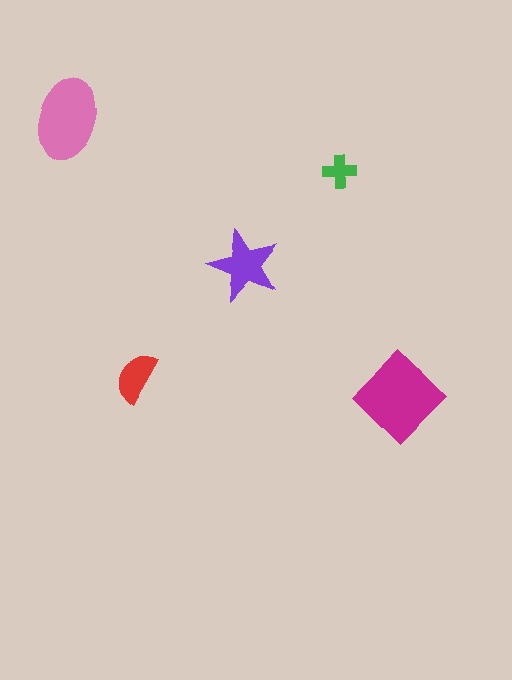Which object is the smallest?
The green cross.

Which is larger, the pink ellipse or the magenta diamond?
The magenta diamond.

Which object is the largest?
The magenta diamond.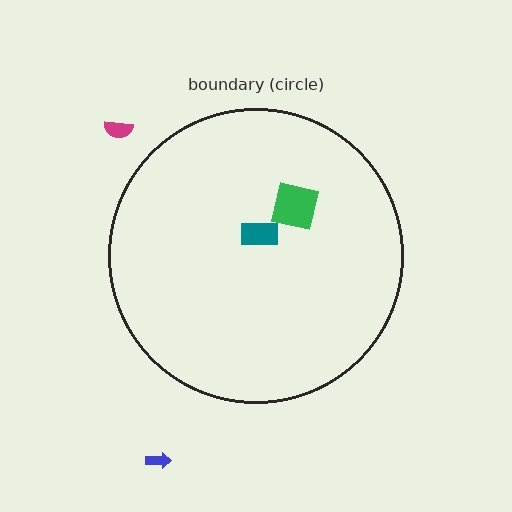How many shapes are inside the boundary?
2 inside, 2 outside.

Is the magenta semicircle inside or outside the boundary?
Outside.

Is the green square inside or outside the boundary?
Inside.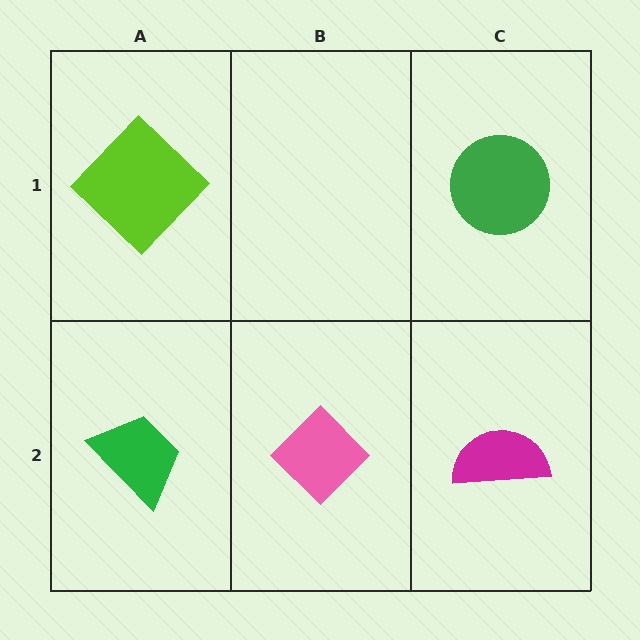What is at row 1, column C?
A green circle.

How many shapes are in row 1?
2 shapes.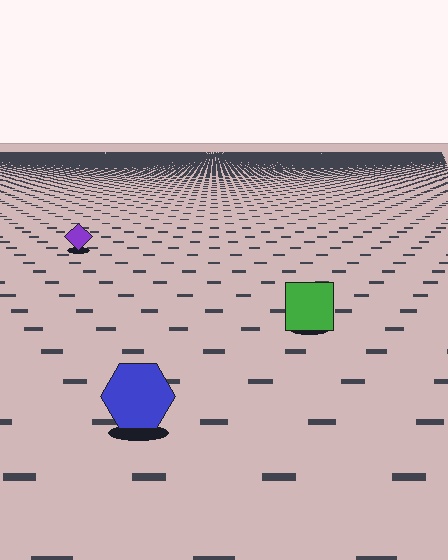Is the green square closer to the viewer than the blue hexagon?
No. The blue hexagon is closer — you can tell from the texture gradient: the ground texture is coarser near it.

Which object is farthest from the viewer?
The purple diamond is farthest from the viewer. It appears smaller and the ground texture around it is denser.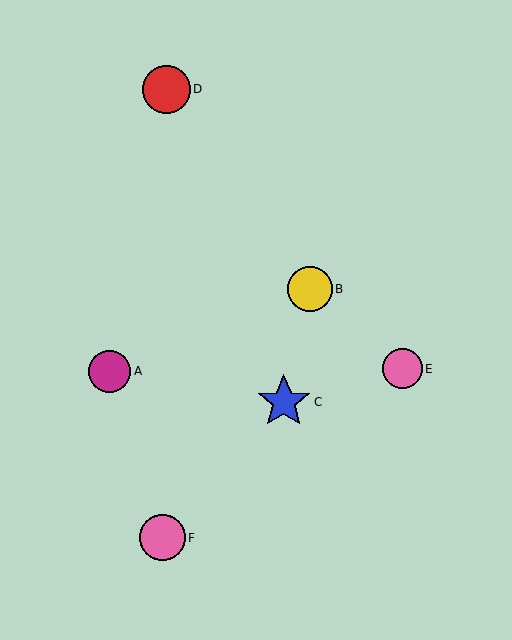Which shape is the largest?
The blue star (labeled C) is the largest.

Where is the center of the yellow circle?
The center of the yellow circle is at (310, 289).